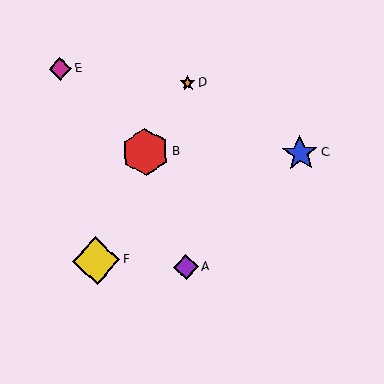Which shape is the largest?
The yellow diamond (labeled F) is the largest.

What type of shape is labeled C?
Shape C is a blue star.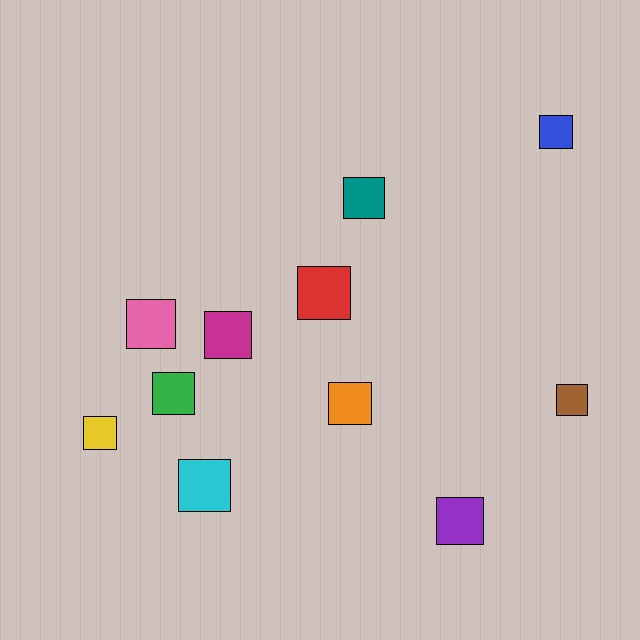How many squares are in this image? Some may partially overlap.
There are 11 squares.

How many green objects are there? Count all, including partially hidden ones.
There is 1 green object.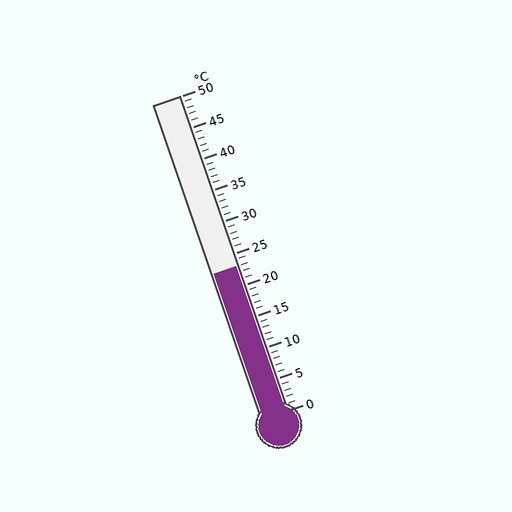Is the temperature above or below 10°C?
The temperature is above 10°C.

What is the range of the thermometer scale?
The thermometer scale ranges from 0°C to 50°C.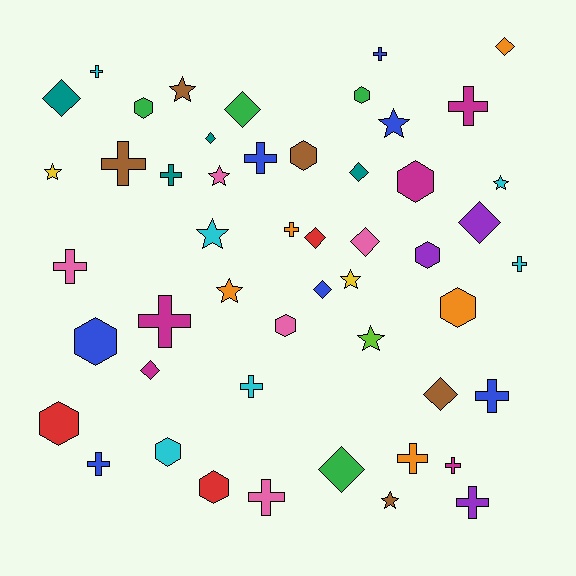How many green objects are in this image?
There are 4 green objects.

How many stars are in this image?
There are 10 stars.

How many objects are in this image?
There are 50 objects.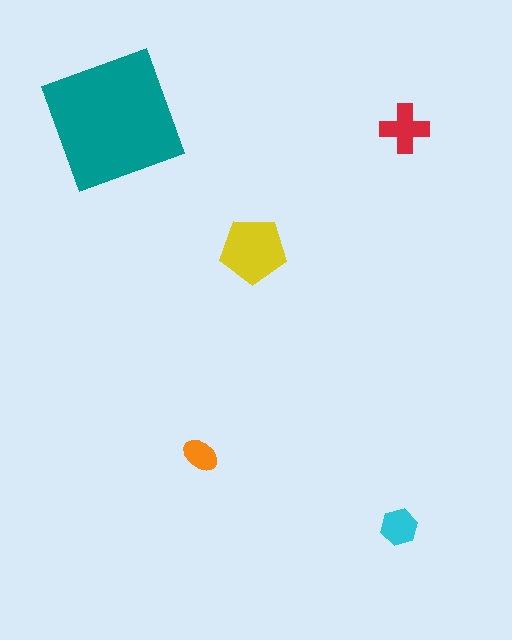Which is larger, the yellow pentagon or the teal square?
The teal square.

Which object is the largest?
The teal square.